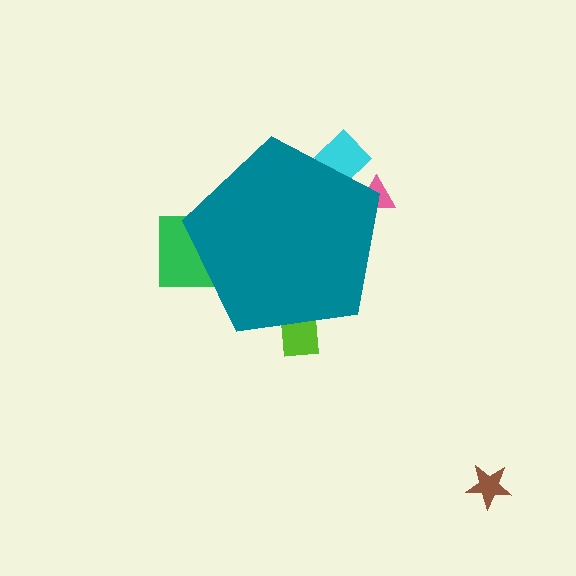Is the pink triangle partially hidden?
Yes, the pink triangle is partially hidden behind the teal pentagon.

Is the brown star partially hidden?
No, the brown star is fully visible.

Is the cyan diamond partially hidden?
Yes, the cyan diamond is partially hidden behind the teal pentagon.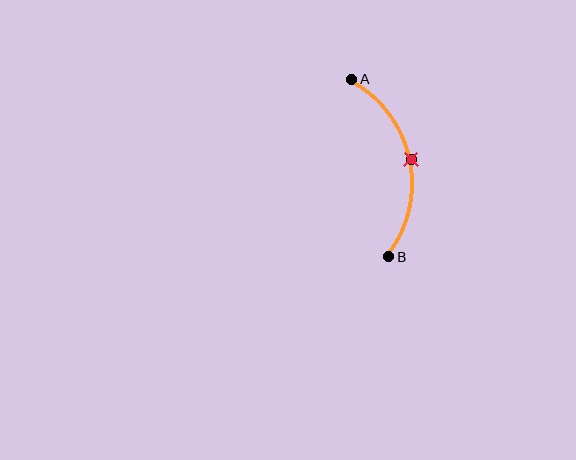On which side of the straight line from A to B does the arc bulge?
The arc bulges to the right of the straight line connecting A and B.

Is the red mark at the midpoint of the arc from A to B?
Yes. The red mark lies on the arc at equal arc-length from both A and B — it is the arc midpoint.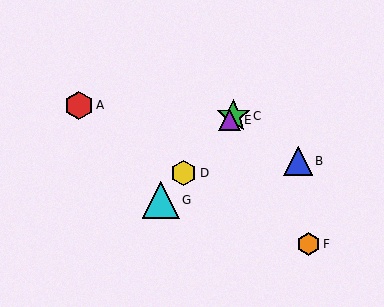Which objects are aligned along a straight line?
Objects C, D, E, G are aligned along a straight line.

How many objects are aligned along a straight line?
4 objects (C, D, E, G) are aligned along a straight line.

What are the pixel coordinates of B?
Object B is at (298, 161).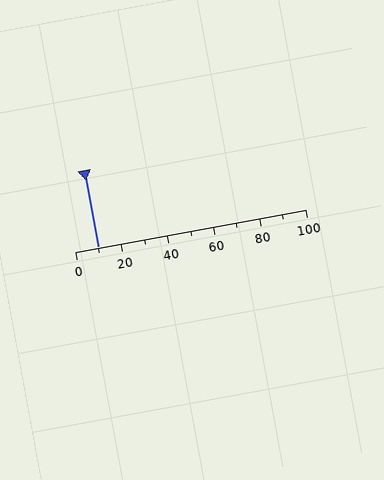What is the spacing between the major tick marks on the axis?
The major ticks are spaced 20 apart.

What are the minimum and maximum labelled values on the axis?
The axis runs from 0 to 100.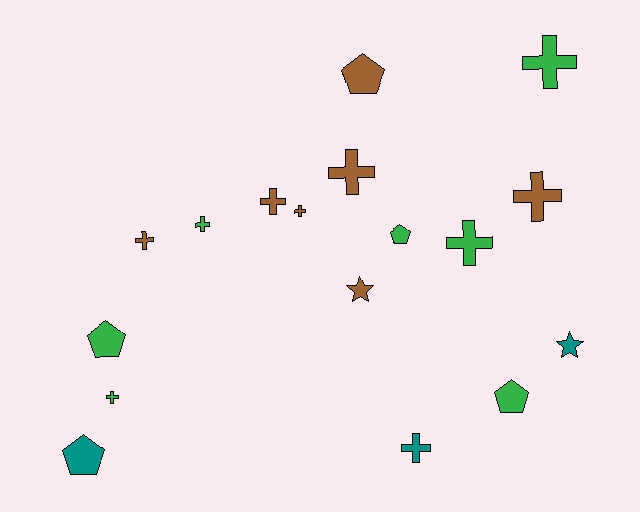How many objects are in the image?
There are 17 objects.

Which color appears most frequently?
Green, with 7 objects.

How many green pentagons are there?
There are 3 green pentagons.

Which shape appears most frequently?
Cross, with 10 objects.